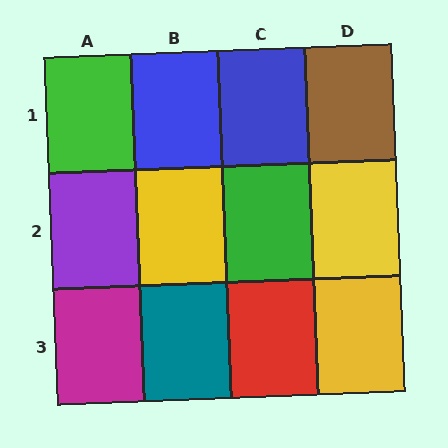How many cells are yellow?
3 cells are yellow.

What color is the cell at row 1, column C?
Blue.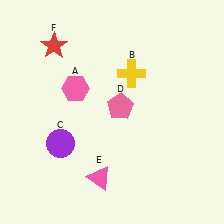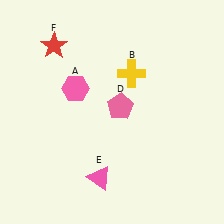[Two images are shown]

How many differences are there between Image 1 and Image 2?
There is 1 difference between the two images.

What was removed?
The purple circle (C) was removed in Image 2.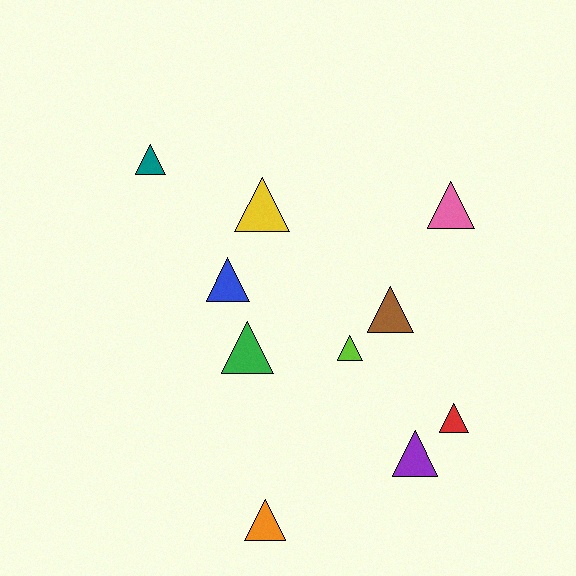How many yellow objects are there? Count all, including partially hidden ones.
There is 1 yellow object.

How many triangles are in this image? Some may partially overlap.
There are 10 triangles.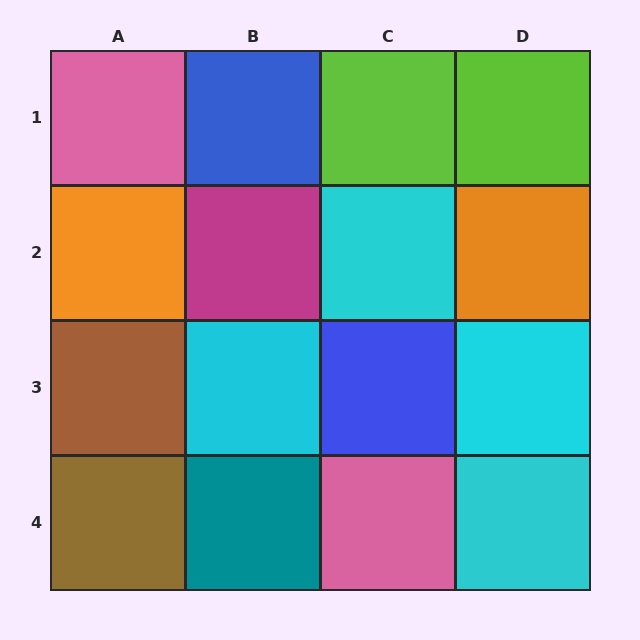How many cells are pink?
2 cells are pink.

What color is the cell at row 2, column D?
Orange.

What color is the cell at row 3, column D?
Cyan.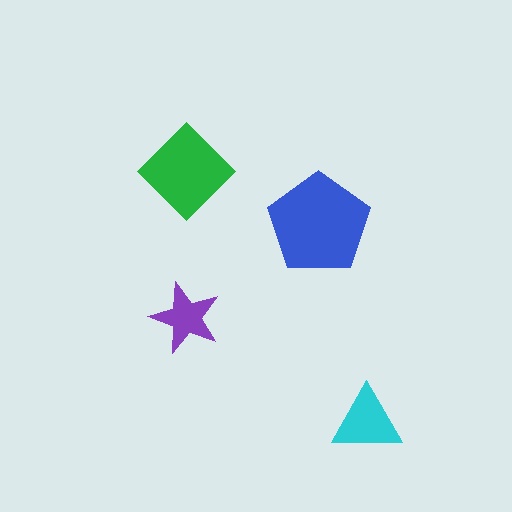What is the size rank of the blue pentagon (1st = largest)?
1st.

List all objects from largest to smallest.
The blue pentagon, the green diamond, the cyan triangle, the purple star.